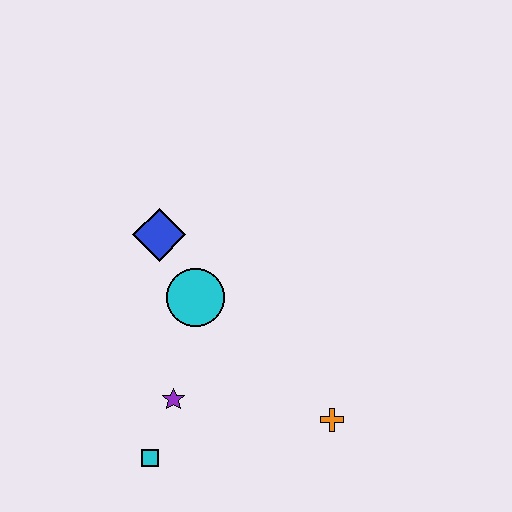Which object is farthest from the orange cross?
The blue diamond is farthest from the orange cross.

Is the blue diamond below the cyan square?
No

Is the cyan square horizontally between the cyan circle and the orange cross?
No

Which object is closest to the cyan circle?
The blue diamond is closest to the cyan circle.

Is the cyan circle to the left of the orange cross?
Yes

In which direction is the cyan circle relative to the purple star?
The cyan circle is above the purple star.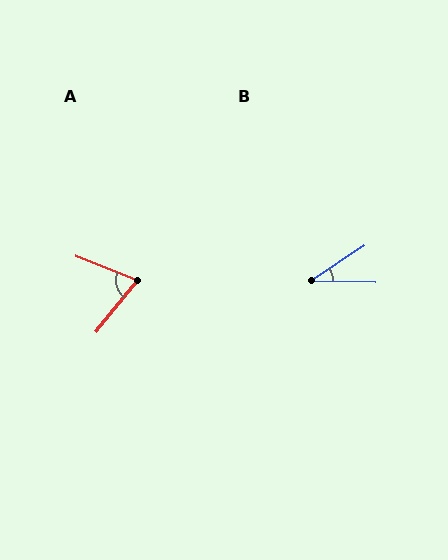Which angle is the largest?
A, at approximately 73 degrees.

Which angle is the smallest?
B, at approximately 35 degrees.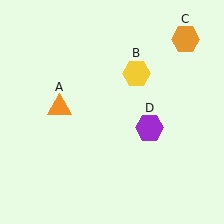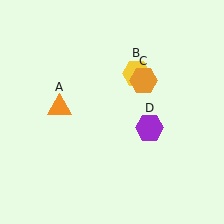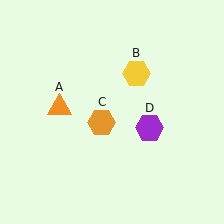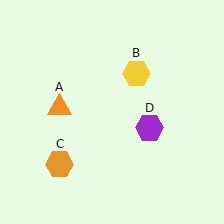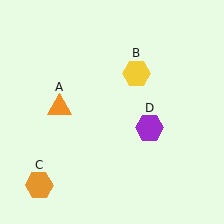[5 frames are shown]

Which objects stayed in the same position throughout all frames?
Orange triangle (object A) and yellow hexagon (object B) and purple hexagon (object D) remained stationary.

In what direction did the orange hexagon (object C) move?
The orange hexagon (object C) moved down and to the left.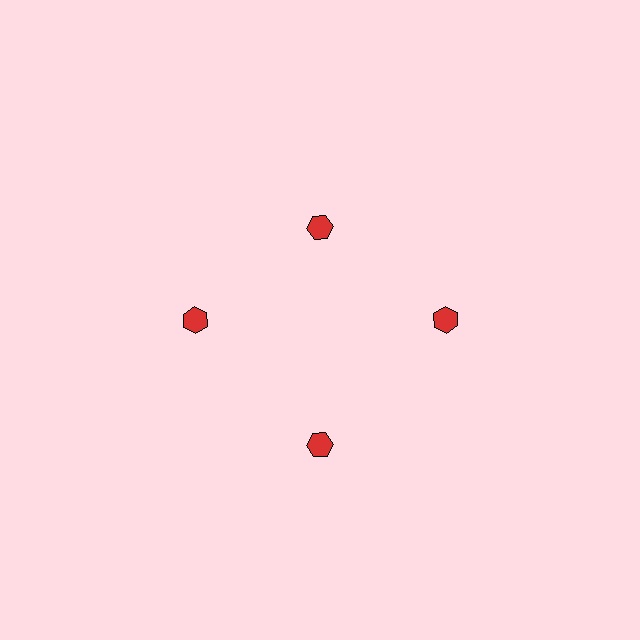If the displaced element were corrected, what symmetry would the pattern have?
It would have 4-fold rotational symmetry — the pattern would map onto itself every 90 degrees.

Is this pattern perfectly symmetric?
No. The 4 red hexagons are arranged in a ring, but one element near the 12 o'clock position is pulled inward toward the center, breaking the 4-fold rotational symmetry.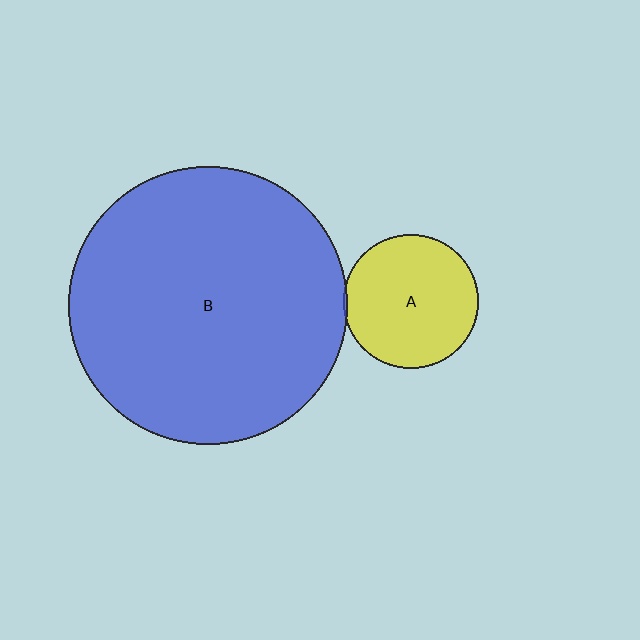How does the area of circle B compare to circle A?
Approximately 4.3 times.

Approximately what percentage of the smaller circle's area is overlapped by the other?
Approximately 5%.